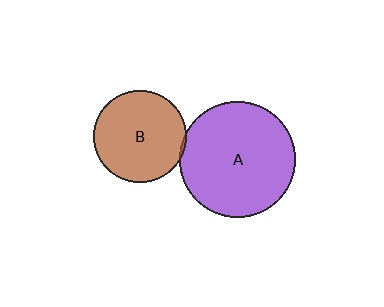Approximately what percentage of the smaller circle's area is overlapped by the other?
Approximately 5%.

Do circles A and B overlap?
Yes.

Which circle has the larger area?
Circle A (purple).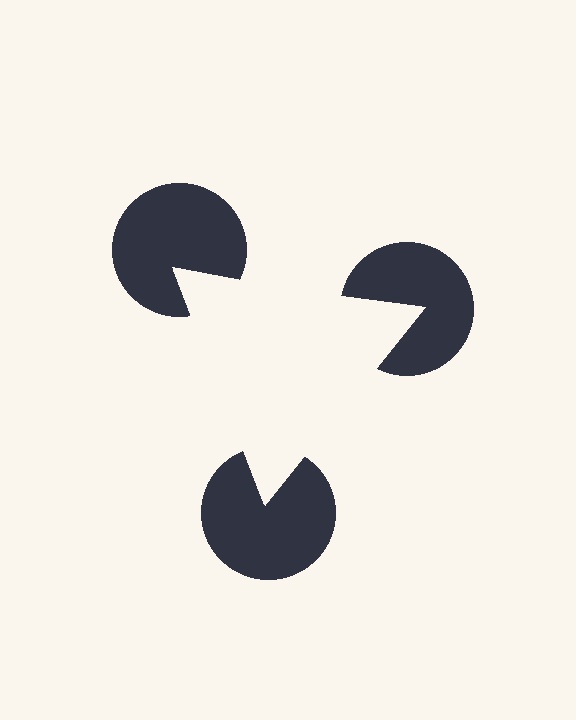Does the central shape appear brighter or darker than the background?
It typically appears slightly brighter than the background, even though no actual brightness change is drawn.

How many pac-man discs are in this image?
There are 3 — one at each vertex of the illusory triangle.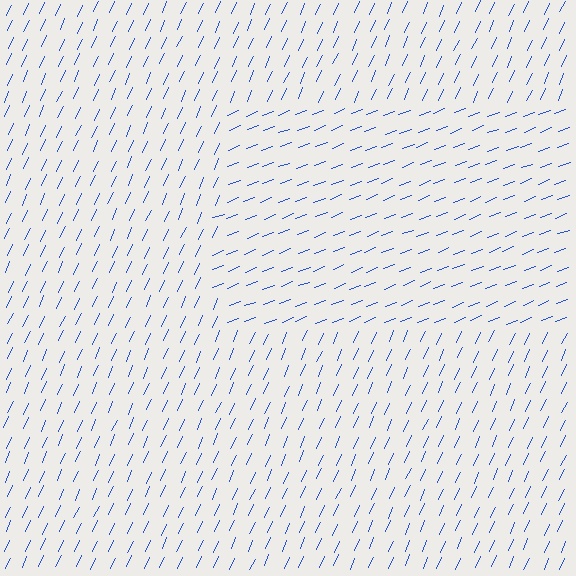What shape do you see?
I see a rectangle.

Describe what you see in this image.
The image is filled with small blue line segments. A rectangle region in the image has lines oriented differently from the surrounding lines, creating a visible texture boundary.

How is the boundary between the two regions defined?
The boundary is defined purely by a change in line orientation (approximately 45 degrees difference). All lines are the same color and thickness.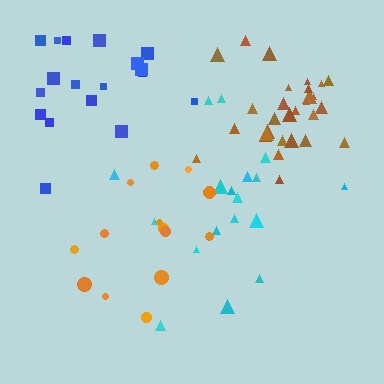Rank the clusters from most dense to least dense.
brown, blue, cyan, orange.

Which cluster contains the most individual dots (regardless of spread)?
Brown (29).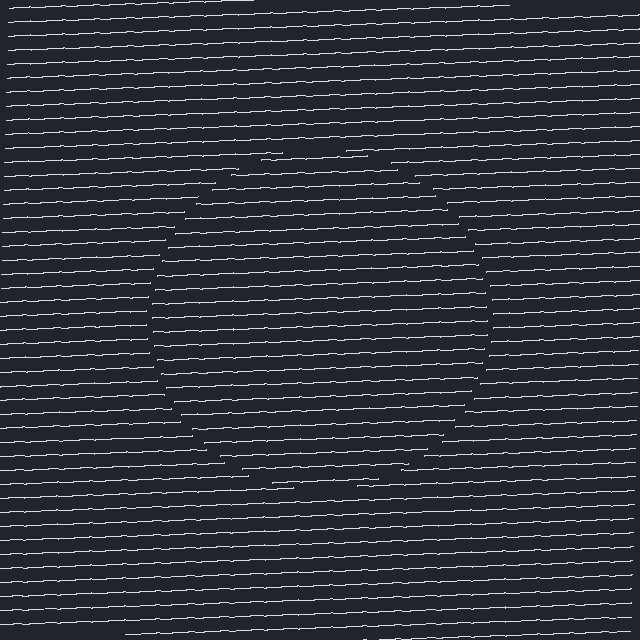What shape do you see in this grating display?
An illusory circle. The interior of the shape contains the same grating, shifted by half a period — the contour is defined by the phase discontinuity where line-ends from the inner and outer gratings abut.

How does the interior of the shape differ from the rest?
The interior of the shape contains the same grating, shifted by half a period — the contour is defined by the phase discontinuity where line-ends from the inner and outer gratings abut.